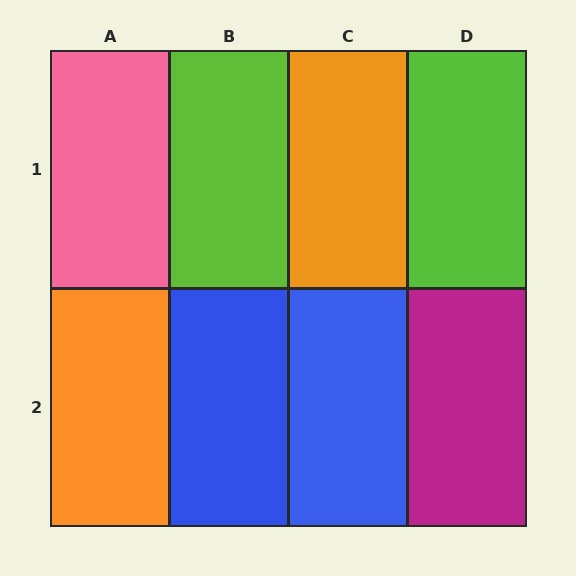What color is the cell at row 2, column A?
Orange.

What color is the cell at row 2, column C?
Blue.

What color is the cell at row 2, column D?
Magenta.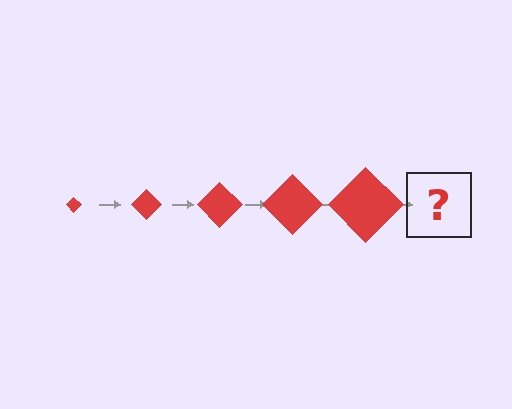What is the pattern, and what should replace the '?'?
The pattern is that the diamond gets progressively larger each step. The '?' should be a red diamond, larger than the previous one.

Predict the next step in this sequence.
The next step is a red diamond, larger than the previous one.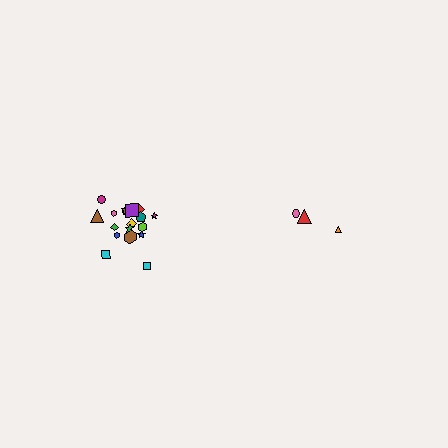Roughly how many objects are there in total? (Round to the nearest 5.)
Roughly 20 objects in total.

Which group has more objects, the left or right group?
The left group.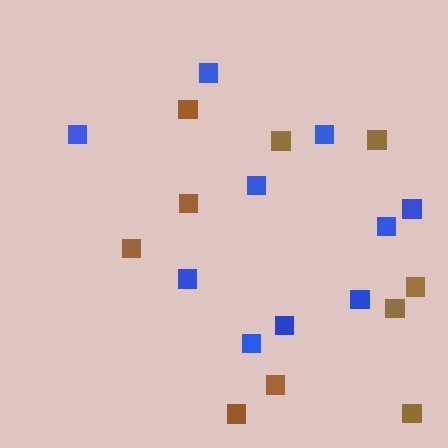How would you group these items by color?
There are 2 groups: one group of blue squares (10) and one group of brown squares (10).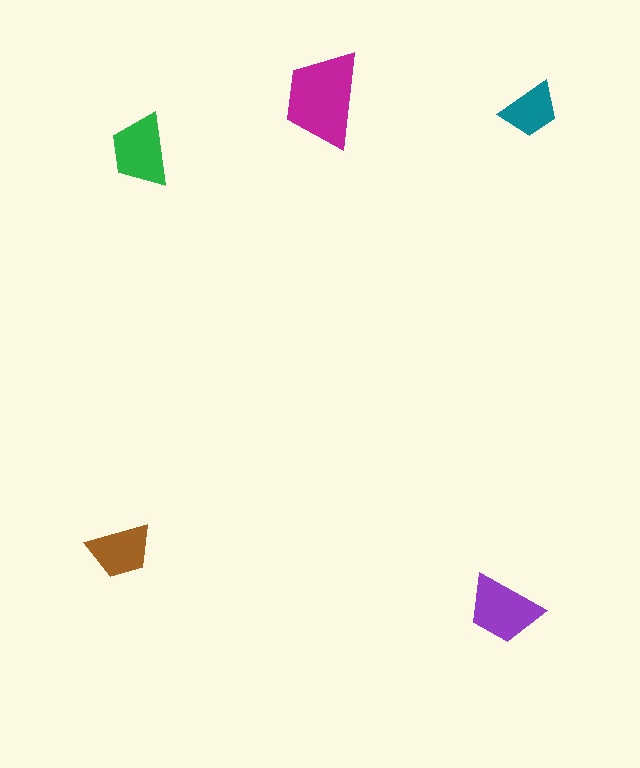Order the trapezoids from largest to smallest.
the magenta one, the purple one, the green one, the brown one, the teal one.